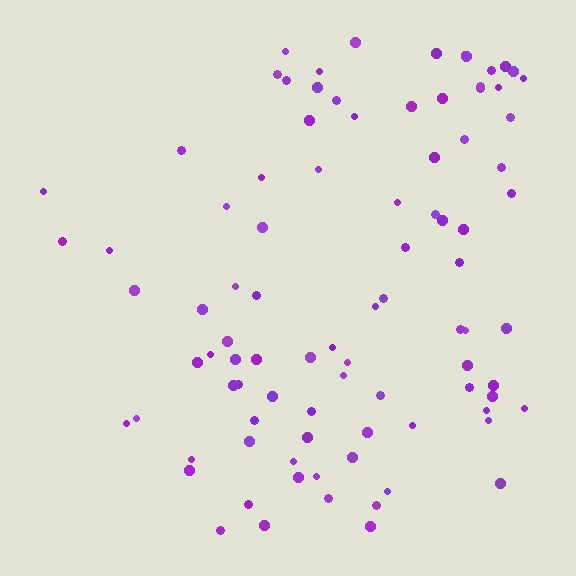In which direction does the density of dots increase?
From left to right, with the right side densest.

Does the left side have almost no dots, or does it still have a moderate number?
Still a moderate number, just noticeably fewer than the right.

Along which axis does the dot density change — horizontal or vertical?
Horizontal.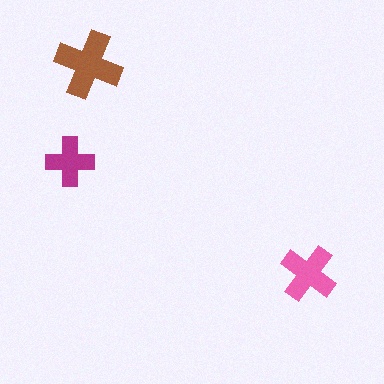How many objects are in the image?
There are 3 objects in the image.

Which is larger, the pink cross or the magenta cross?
The pink one.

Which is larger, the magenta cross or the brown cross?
The brown one.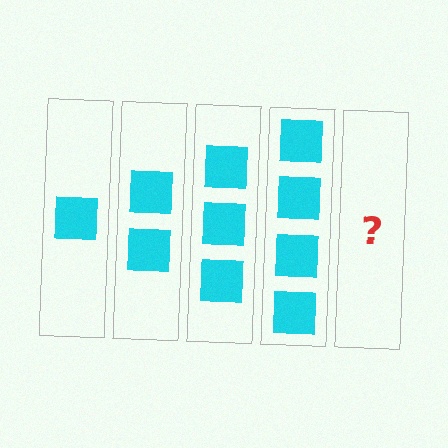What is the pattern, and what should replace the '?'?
The pattern is that each step adds one more square. The '?' should be 5 squares.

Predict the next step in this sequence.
The next step is 5 squares.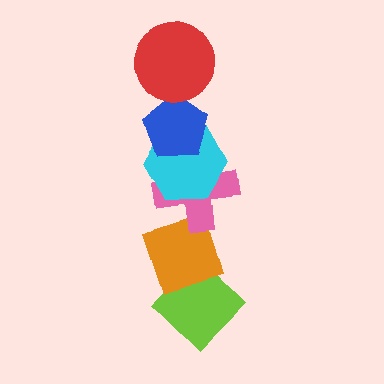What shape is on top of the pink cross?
The cyan hexagon is on top of the pink cross.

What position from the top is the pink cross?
The pink cross is 4th from the top.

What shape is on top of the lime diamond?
The orange diamond is on top of the lime diamond.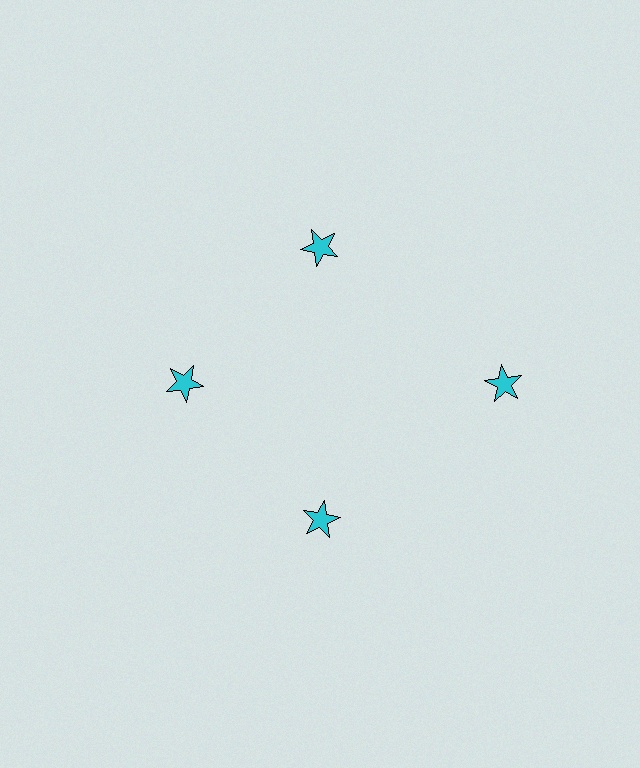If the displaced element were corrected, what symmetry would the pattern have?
It would have 4-fold rotational symmetry — the pattern would map onto itself every 90 degrees.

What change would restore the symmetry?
The symmetry would be restored by moving it inward, back onto the ring so that all 4 stars sit at equal angles and equal distance from the center.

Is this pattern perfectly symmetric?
No. The 4 cyan stars are arranged in a ring, but one element near the 3 o'clock position is pushed outward from the center, breaking the 4-fold rotational symmetry.